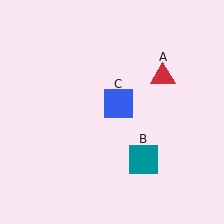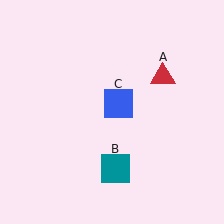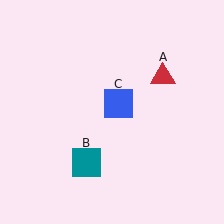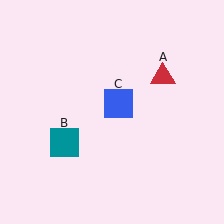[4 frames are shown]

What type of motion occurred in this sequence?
The teal square (object B) rotated clockwise around the center of the scene.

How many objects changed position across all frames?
1 object changed position: teal square (object B).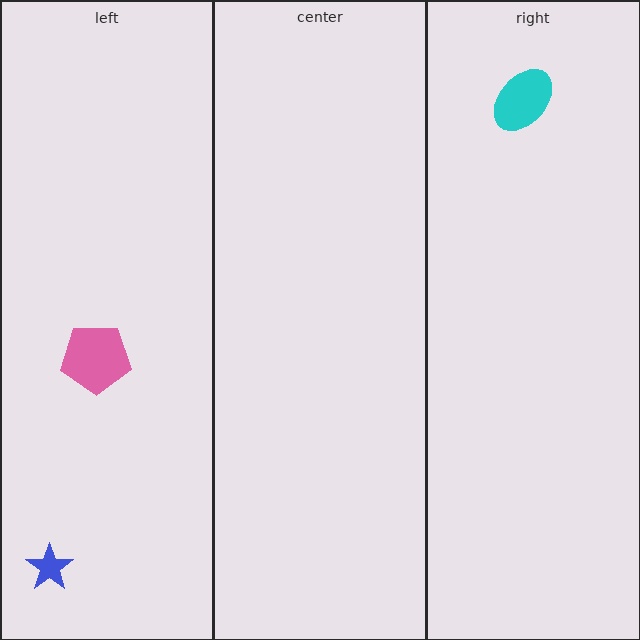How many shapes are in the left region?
2.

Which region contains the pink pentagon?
The left region.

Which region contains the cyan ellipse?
The right region.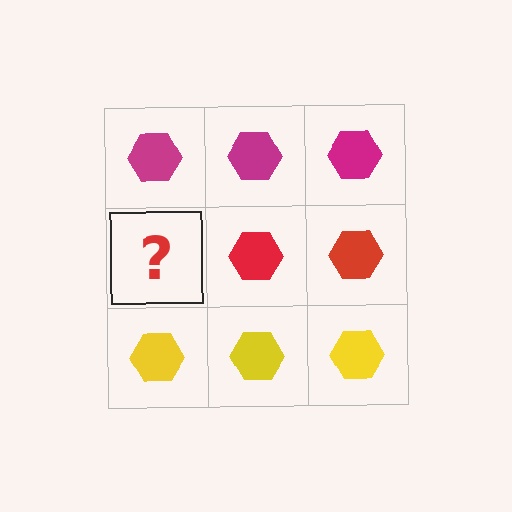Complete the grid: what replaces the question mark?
The question mark should be replaced with a red hexagon.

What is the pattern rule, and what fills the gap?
The rule is that each row has a consistent color. The gap should be filled with a red hexagon.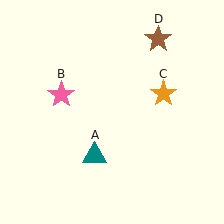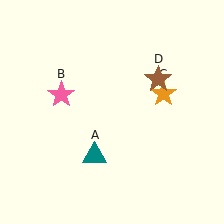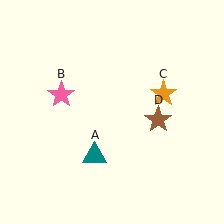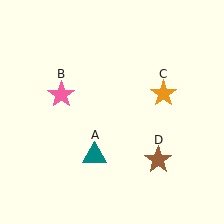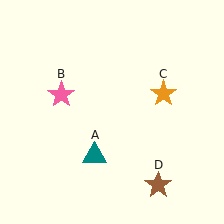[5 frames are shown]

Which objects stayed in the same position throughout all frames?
Teal triangle (object A) and pink star (object B) and orange star (object C) remained stationary.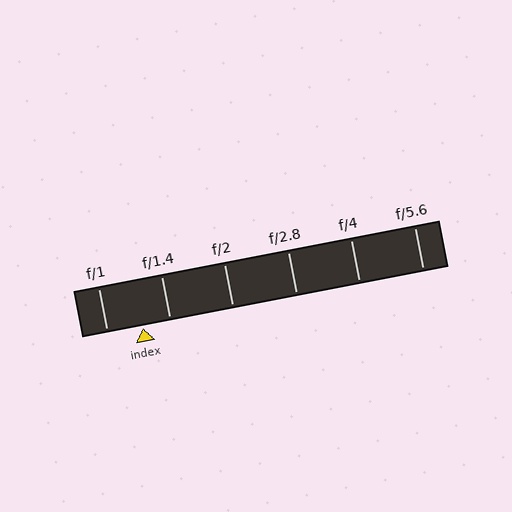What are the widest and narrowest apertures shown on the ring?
The widest aperture shown is f/1 and the narrowest is f/5.6.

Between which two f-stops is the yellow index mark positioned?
The index mark is between f/1 and f/1.4.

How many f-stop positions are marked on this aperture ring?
There are 6 f-stop positions marked.